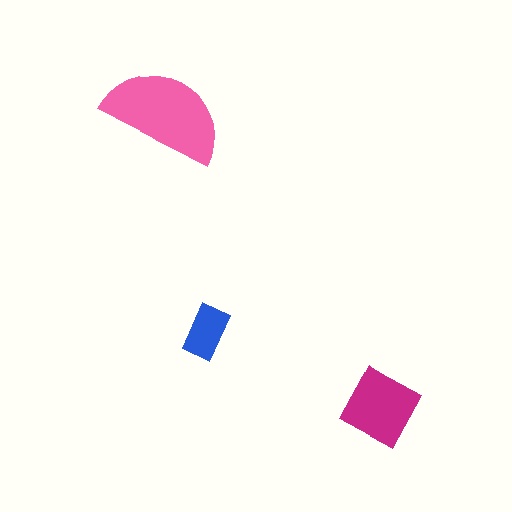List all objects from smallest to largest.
The blue rectangle, the magenta square, the pink semicircle.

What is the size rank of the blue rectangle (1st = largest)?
3rd.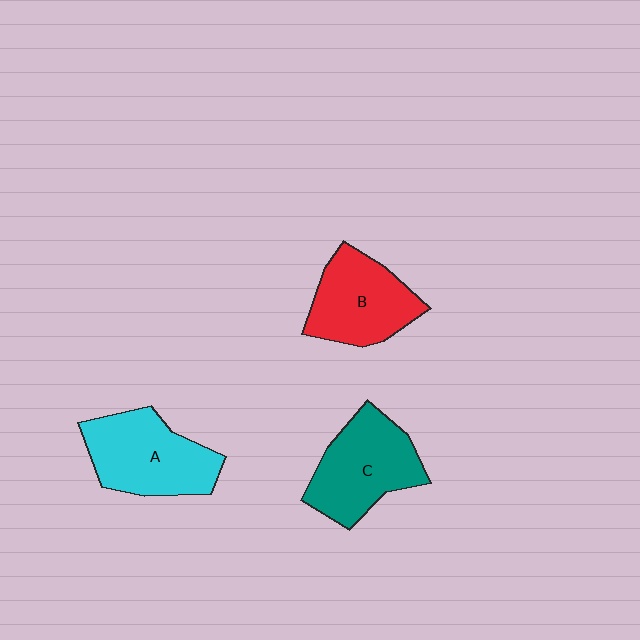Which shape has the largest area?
Shape A (cyan).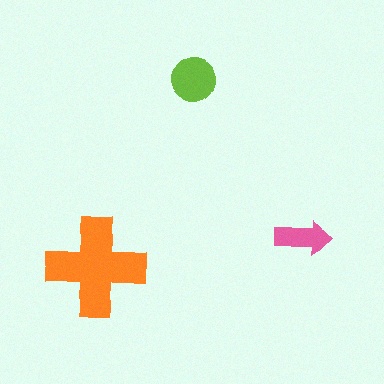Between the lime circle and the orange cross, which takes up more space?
The orange cross.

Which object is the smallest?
The pink arrow.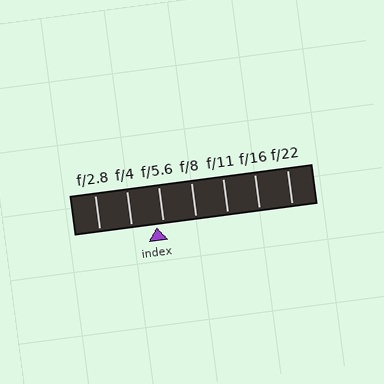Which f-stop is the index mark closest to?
The index mark is closest to f/5.6.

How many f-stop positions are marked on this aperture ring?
There are 7 f-stop positions marked.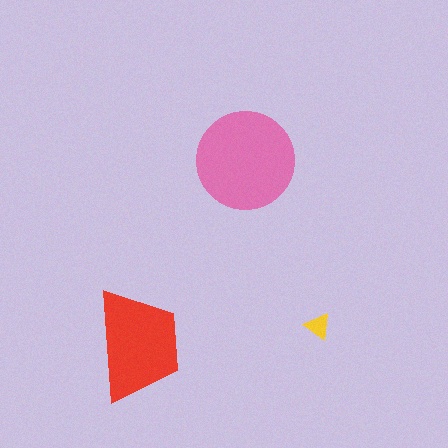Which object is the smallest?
The yellow triangle.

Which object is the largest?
The pink circle.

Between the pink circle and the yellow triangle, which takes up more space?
The pink circle.